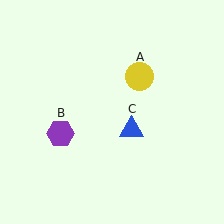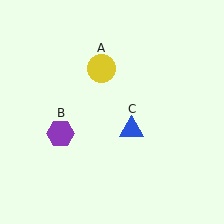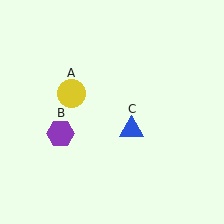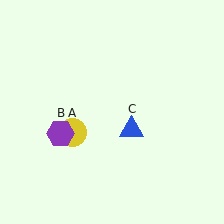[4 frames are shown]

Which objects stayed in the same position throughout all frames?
Purple hexagon (object B) and blue triangle (object C) remained stationary.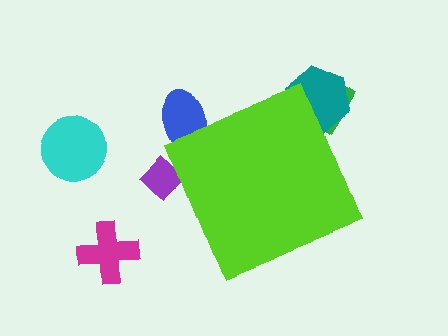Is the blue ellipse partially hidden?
Yes, the blue ellipse is partially hidden behind the lime diamond.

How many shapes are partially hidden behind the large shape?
4 shapes are partially hidden.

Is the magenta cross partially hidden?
No, the magenta cross is fully visible.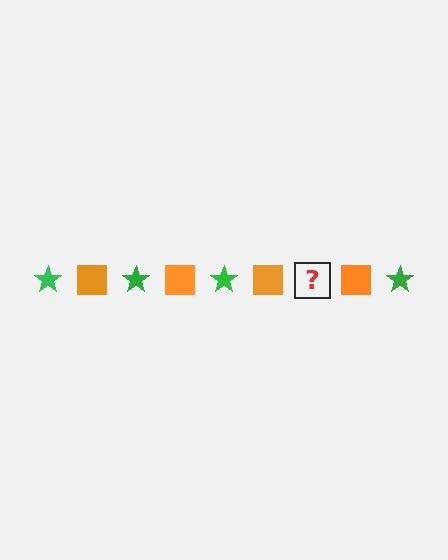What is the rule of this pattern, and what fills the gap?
The rule is that the pattern alternates between green star and orange square. The gap should be filled with a green star.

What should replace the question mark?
The question mark should be replaced with a green star.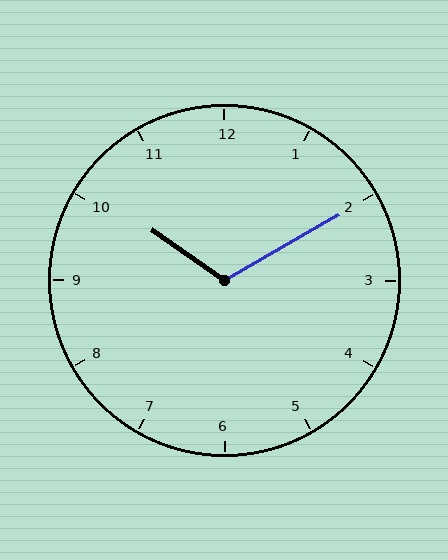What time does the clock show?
10:10.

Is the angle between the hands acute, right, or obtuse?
It is obtuse.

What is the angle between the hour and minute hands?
Approximately 115 degrees.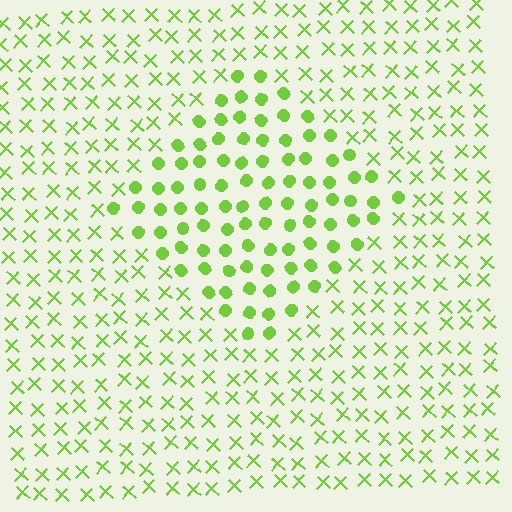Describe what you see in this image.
The image is filled with small lime elements arranged in a uniform grid. A diamond-shaped region contains circles, while the surrounding area contains X marks. The boundary is defined purely by the change in element shape.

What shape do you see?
I see a diamond.